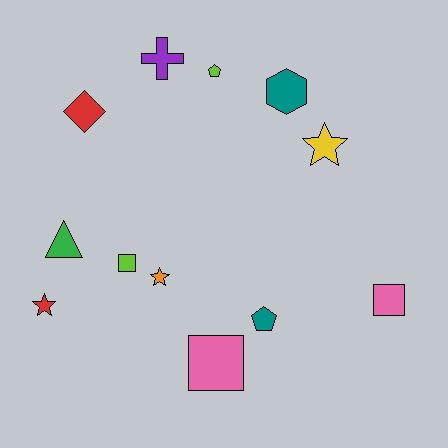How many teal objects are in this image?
There are 2 teal objects.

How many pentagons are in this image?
There are 2 pentagons.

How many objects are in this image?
There are 12 objects.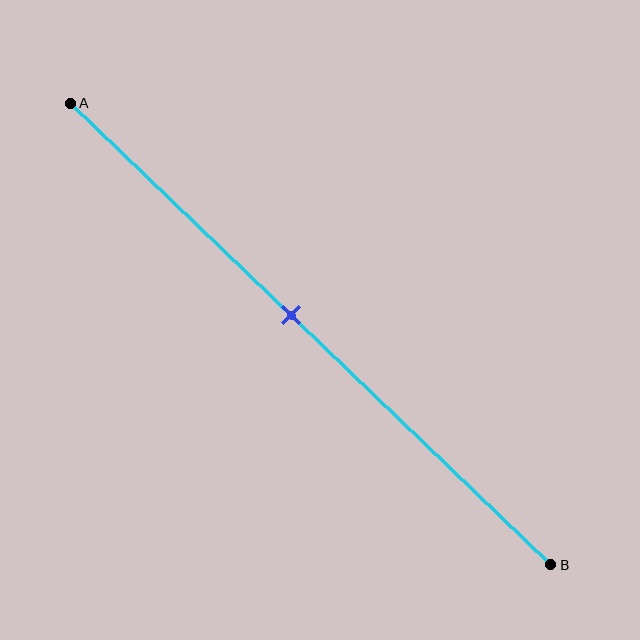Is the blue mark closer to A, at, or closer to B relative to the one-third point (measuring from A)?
The blue mark is closer to point B than the one-third point of segment AB.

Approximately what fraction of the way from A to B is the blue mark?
The blue mark is approximately 45% of the way from A to B.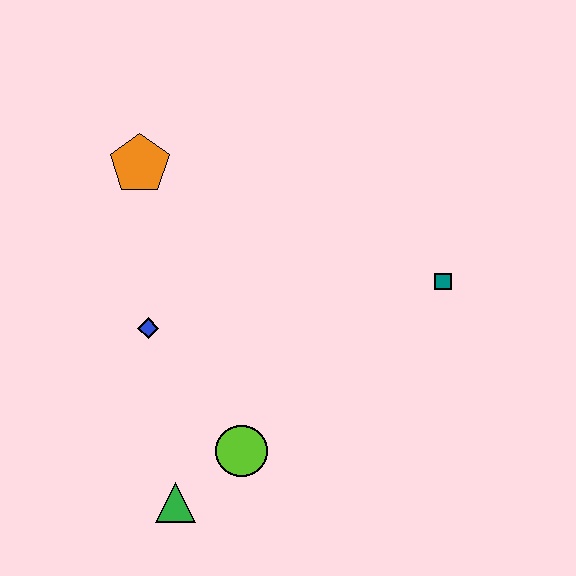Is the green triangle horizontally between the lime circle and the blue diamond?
Yes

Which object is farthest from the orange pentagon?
The green triangle is farthest from the orange pentagon.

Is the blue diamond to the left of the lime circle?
Yes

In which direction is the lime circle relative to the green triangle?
The lime circle is to the right of the green triangle.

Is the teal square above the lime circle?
Yes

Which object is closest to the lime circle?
The green triangle is closest to the lime circle.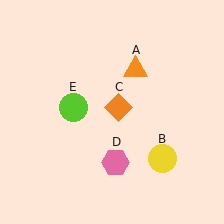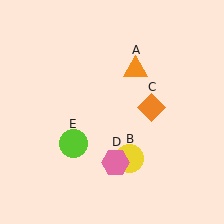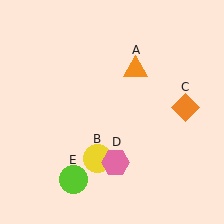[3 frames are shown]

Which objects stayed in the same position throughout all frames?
Orange triangle (object A) and pink hexagon (object D) remained stationary.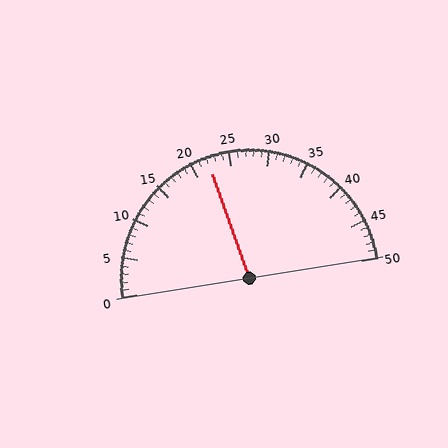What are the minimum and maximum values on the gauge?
The gauge ranges from 0 to 50.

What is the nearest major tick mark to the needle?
The nearest major tick mark is 20.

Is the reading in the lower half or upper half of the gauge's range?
The reading is in the lower half of the range (0 to 50).